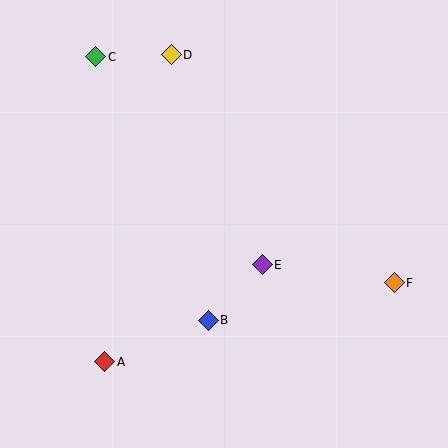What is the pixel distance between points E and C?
The distance between E and C is 266 pixels.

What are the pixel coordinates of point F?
Point F is at (394, 283).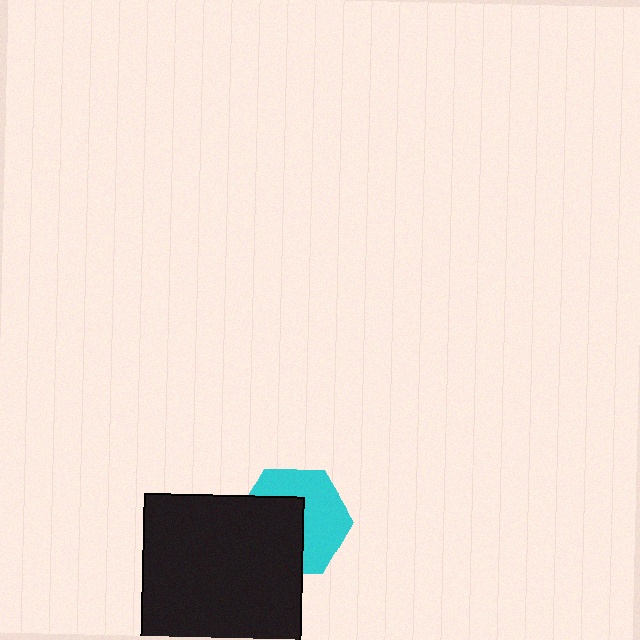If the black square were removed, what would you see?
You would see the complete cyan hexagon.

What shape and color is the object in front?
The object in front is a black square.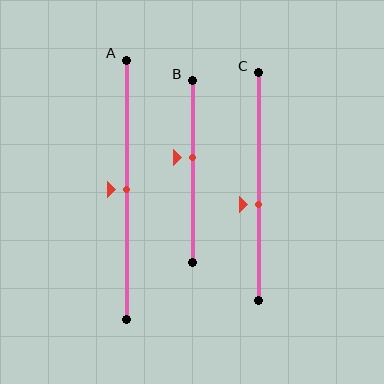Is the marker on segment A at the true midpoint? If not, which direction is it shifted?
Yes, the marker on segment A is at the true midpoint.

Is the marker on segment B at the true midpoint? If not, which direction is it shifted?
No, the marker on segment B is shifted upward by about 8% of the segment length.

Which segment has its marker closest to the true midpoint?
Segment A has its marker closest to the true midpoint.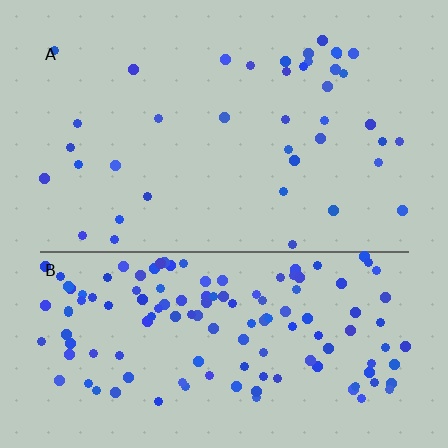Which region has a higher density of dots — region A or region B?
B (the bottom).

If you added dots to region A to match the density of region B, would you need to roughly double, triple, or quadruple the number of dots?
Approximately triple.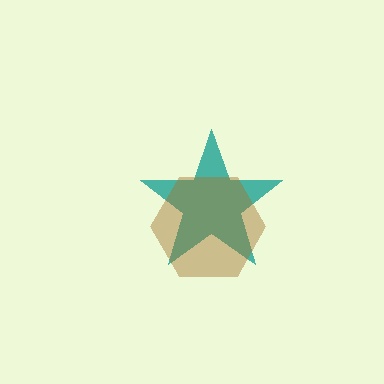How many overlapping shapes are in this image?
There are 2 overlapping shapes in the image.